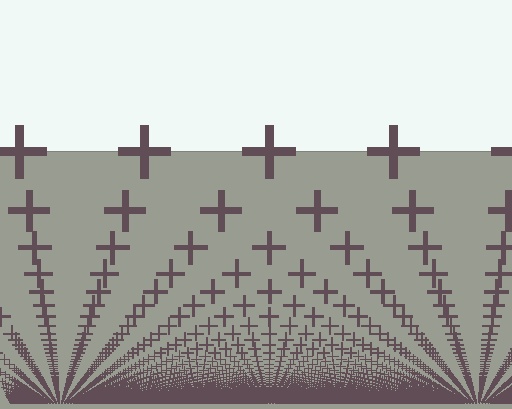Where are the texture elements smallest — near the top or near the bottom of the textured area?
Near the bottom.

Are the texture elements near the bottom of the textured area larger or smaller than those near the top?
Smaller. The gradient is inverted — elements near the bottom are smaller and denser.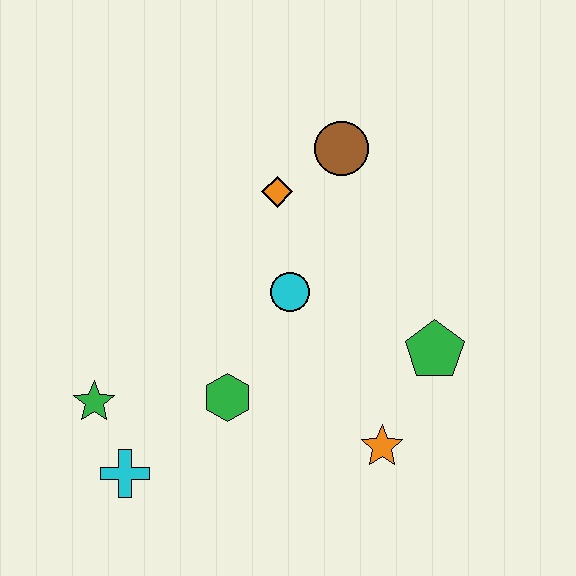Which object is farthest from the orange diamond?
The cyan cross is farthest from the orange diamond.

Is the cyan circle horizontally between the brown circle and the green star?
Yes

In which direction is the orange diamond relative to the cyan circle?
The orange diamond is above the cyan circle.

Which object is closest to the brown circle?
The orange diamond is closest to the brown circle.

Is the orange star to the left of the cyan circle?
No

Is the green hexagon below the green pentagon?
Yes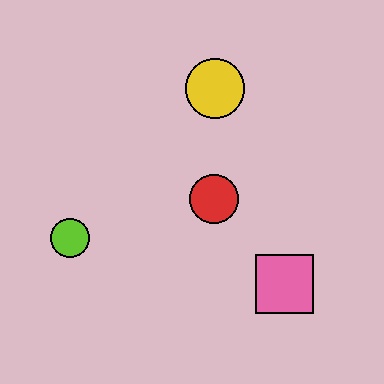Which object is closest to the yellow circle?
The red circle is closest to the yellow circle.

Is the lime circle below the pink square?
No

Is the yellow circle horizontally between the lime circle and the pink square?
Yes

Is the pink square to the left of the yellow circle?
No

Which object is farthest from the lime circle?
The pink square is farthest from the lime circle.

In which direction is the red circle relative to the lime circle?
The red circle is to the right of the lime circle.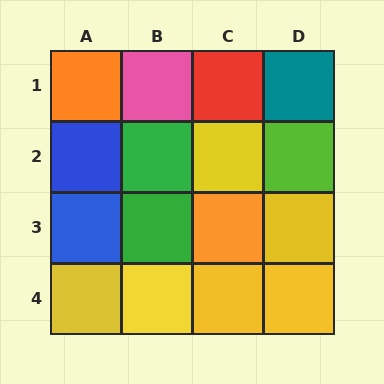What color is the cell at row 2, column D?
Lime.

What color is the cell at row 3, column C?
Orange.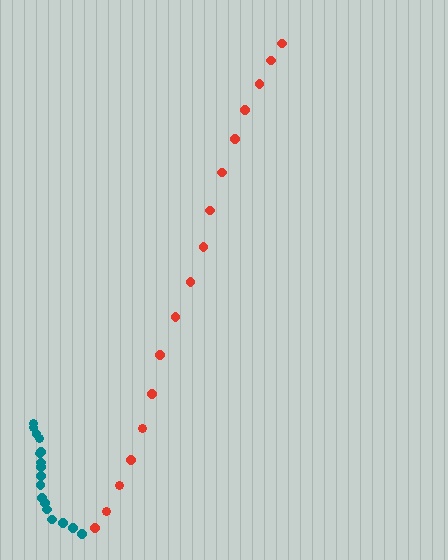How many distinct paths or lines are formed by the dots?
There are 2 distinct paths.